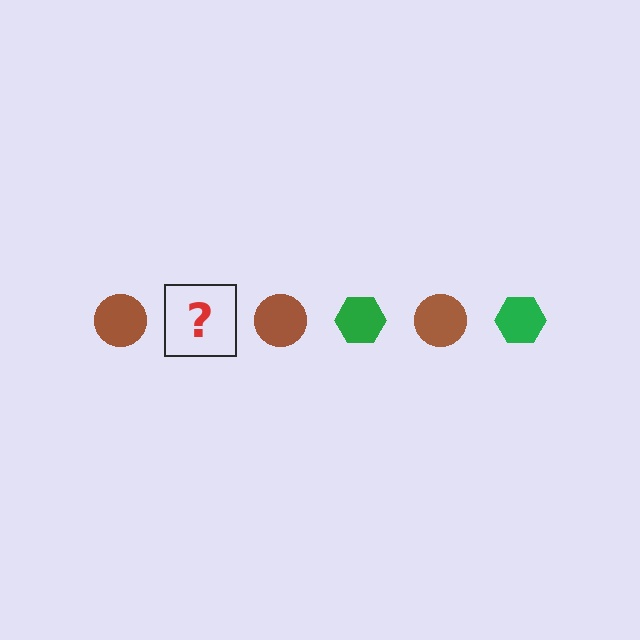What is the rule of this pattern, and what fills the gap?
The rule is that the pattern alternates between brown circle and green hexagon. The gap should be filled with a green hexagon.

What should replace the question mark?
The question mark should be replaced with a green hexagon.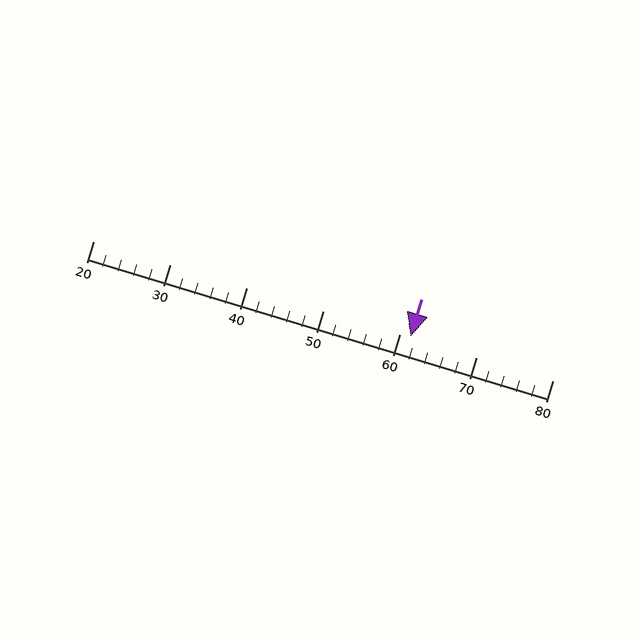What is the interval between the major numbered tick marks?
The major tick marks are spaced 10 units apart.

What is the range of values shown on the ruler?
The ruler shows values from 20 to 80.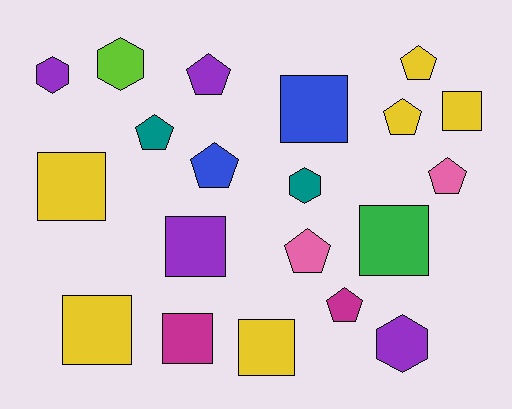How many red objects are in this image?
There are no red objects.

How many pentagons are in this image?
There are 8 pentagons.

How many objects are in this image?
There are 20 objects.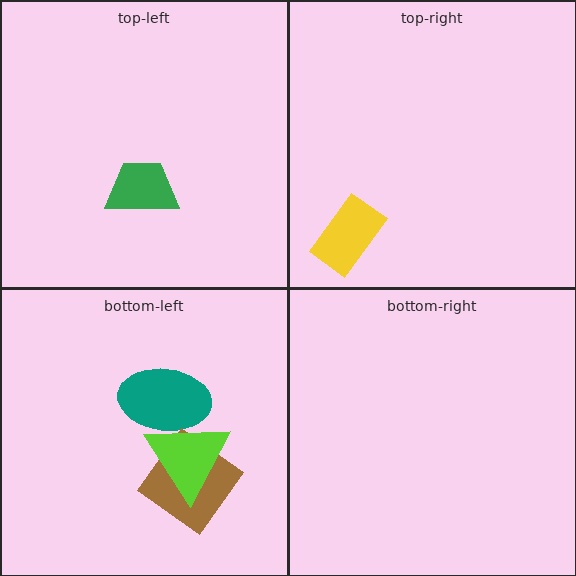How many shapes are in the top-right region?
1.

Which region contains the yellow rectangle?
The top-right region.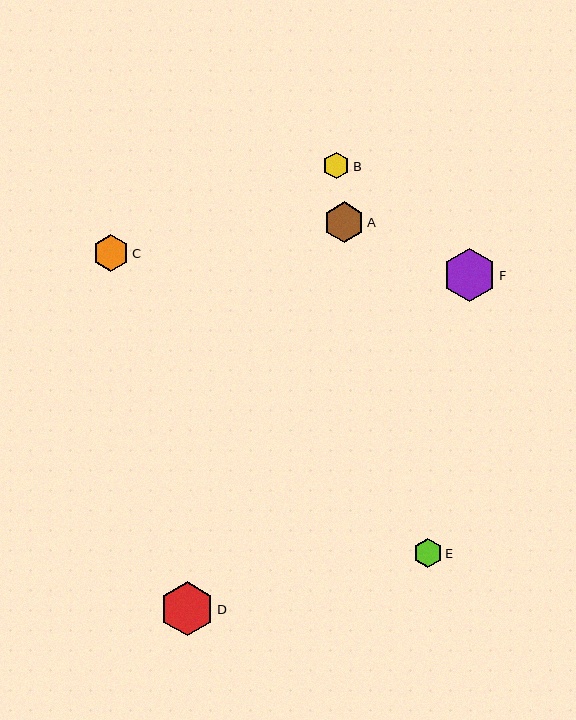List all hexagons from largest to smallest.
From largest to smallest: D, F, A, C, E, B.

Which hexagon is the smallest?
Hexagon B is the smallest with a size of approximately 27 pixels.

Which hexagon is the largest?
Hexagon D is the largest with a size of approximately 54 pixels.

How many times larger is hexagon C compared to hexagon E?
Hexagon C is approximately 1.3 times the size of hexagon E.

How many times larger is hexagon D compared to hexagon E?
Hexagon D is approximately 1.9 times the size of hexagon E.